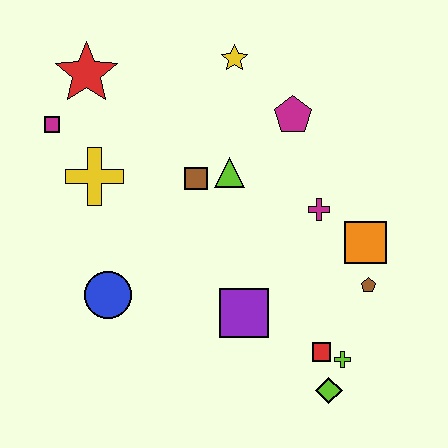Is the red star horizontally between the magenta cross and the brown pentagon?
No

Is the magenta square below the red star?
Yes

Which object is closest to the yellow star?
The magenta pentagon is closest to the yellow star.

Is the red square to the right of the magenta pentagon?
Yes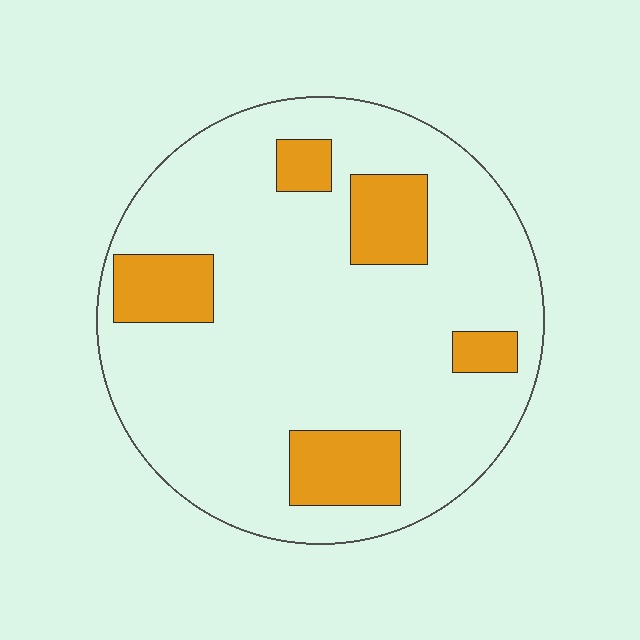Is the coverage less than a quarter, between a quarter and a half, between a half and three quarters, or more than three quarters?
Less than a quarter.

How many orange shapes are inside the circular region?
5.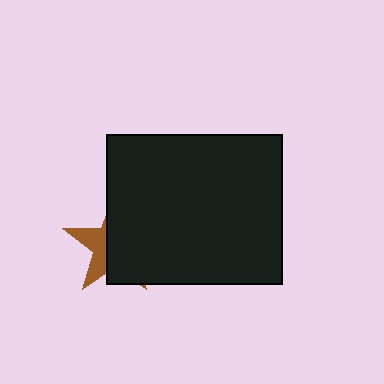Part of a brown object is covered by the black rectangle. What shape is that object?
It is a star.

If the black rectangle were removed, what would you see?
You would see the complete brown star.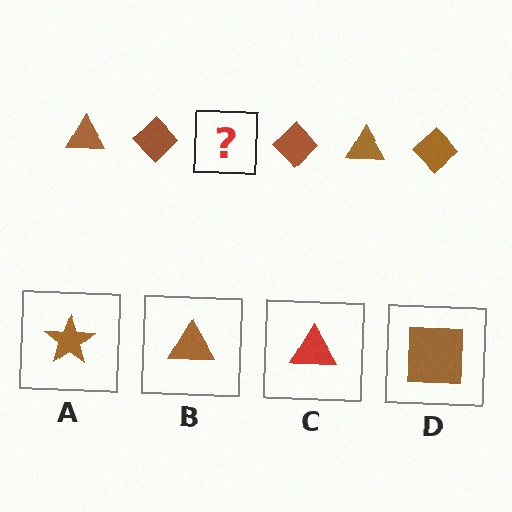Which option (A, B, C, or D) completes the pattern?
B.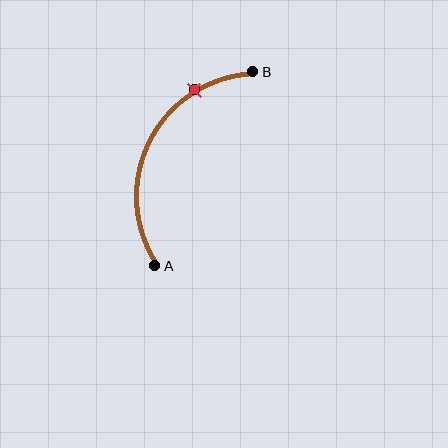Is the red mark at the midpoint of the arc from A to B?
No. The red mark lies on the arc but is closer to endpoint B. The arc midpoint would be at the point on the curve equidistant along the arc from both A and B.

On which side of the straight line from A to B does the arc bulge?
The arc bulges to the left of the straight line connecting A and B.